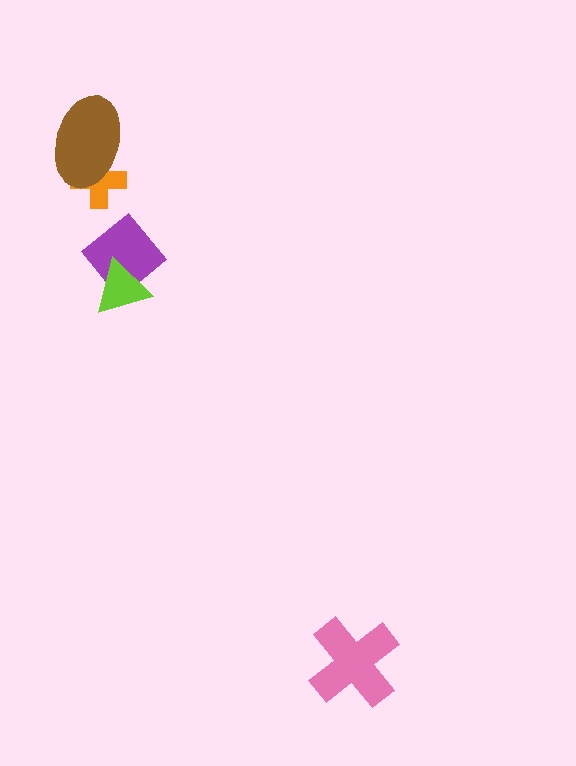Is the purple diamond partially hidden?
Yes, it is partially covered by another shape.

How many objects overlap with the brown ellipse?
1 object overlaps with the brown ellipse.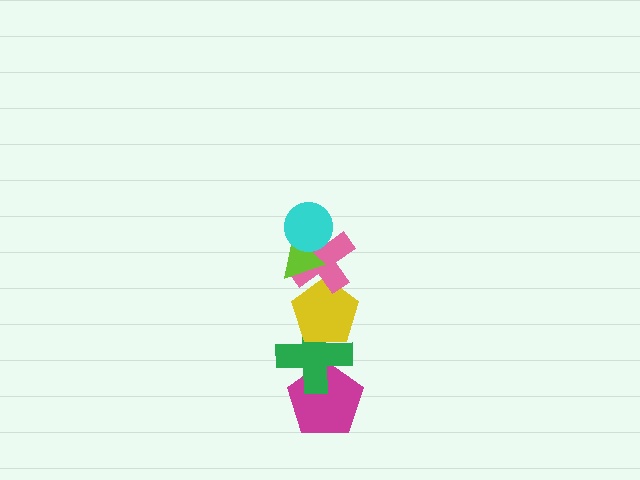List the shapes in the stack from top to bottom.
From top to bottom: the cyan circle, the lime triangle, the pink cross, the yellow pentagon, the green cross, the magenta pentagon.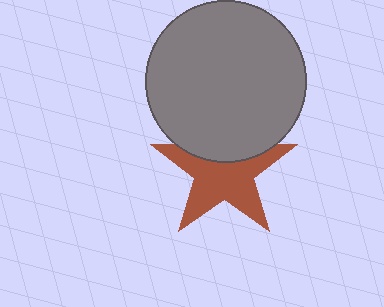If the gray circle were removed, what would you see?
You would see the complete brown star.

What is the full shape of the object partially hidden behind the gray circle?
The partially hidden object is a brown star.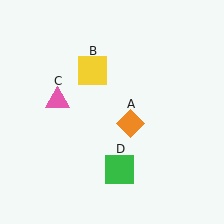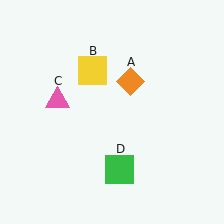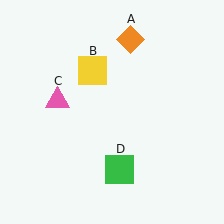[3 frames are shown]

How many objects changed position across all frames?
1 object changed position: orange diamond (object A).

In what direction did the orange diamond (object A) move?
The orange diamond (object A) moved up.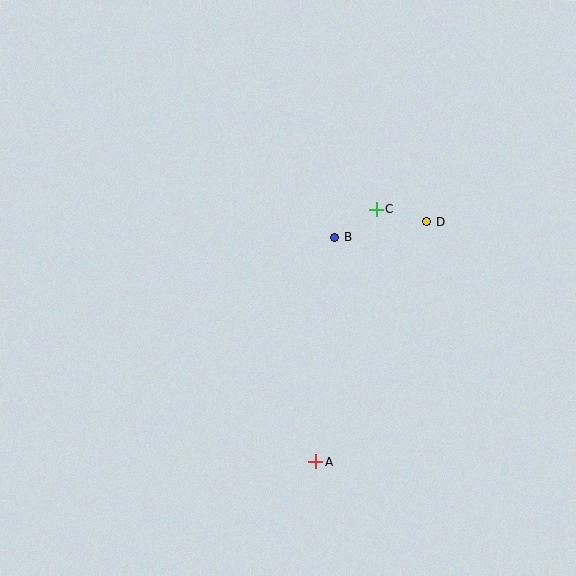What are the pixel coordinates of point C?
Point C is at (376, 209).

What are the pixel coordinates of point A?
Point A is at (316, 462).